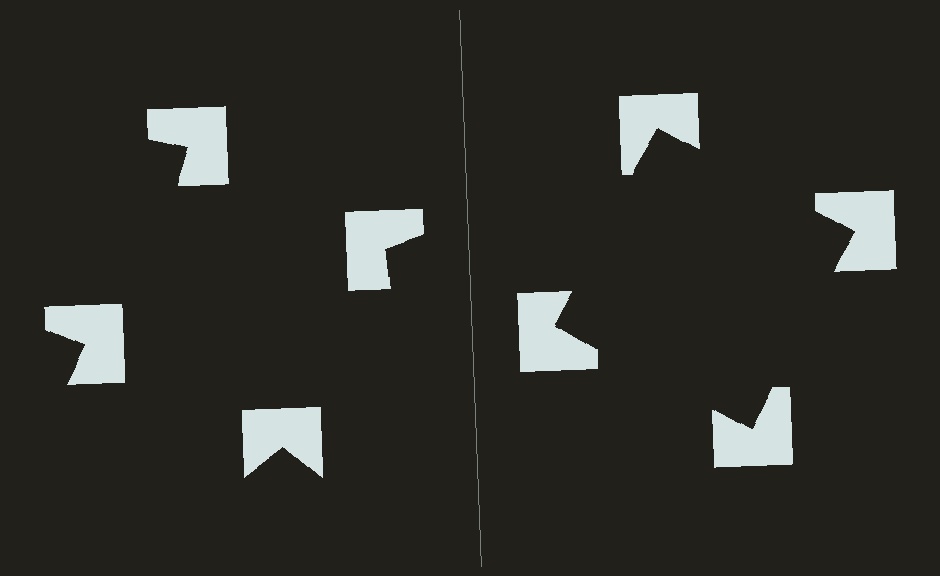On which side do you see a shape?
An illusory square appears on the right side. On the left side the wedge cuts are rotated, so no coherent shape forms.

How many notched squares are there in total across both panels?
8 — 4 on each side.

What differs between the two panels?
The notched squares are positioned identically on both sides; only the wedge orientations differ. On the right they align to a square; on the left they are misaligned.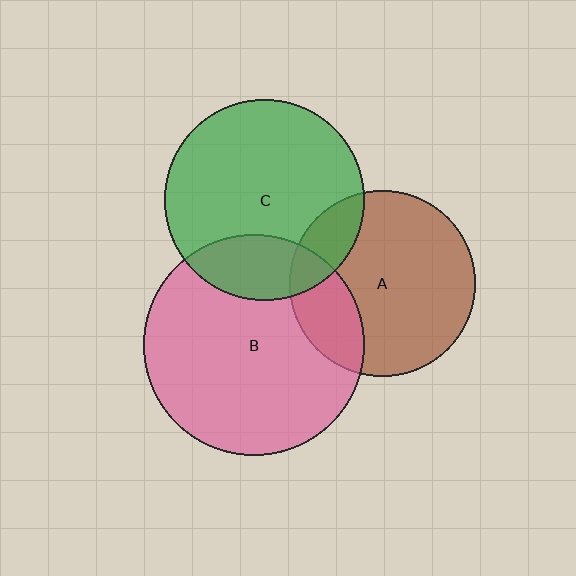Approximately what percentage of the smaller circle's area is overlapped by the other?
Approximately 20%.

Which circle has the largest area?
Circle B (pink).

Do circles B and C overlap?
Yes.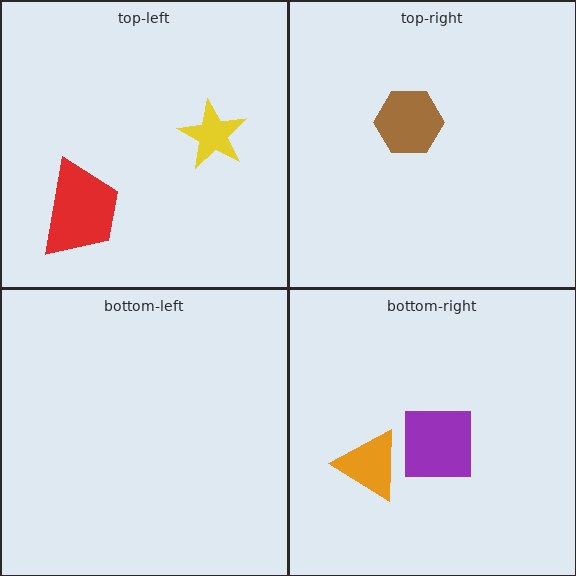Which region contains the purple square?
The bottom-right region.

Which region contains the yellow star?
The top-left region.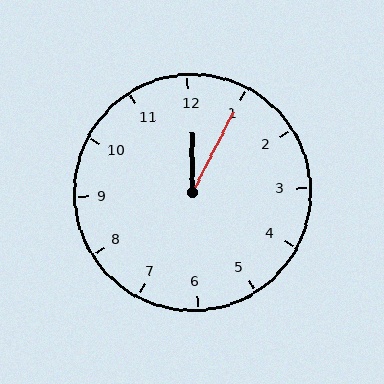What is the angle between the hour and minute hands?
Approximately 28 degrees.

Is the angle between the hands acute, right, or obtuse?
It is acute.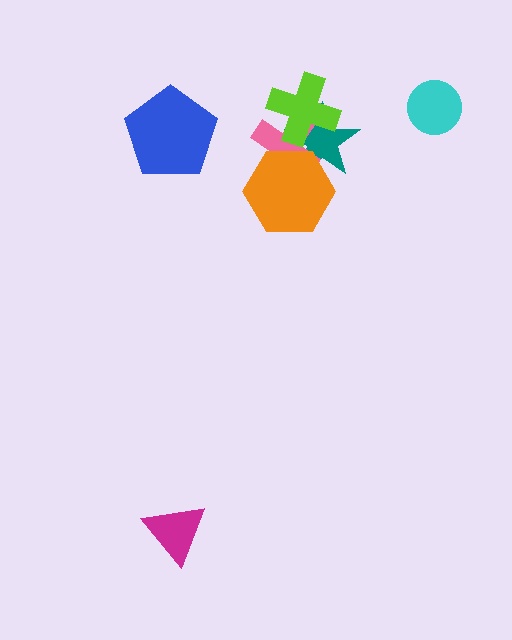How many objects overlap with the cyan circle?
0 objects overlap with the cyan circle.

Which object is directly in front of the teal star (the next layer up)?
The pink cross is directly in front of the teal star.